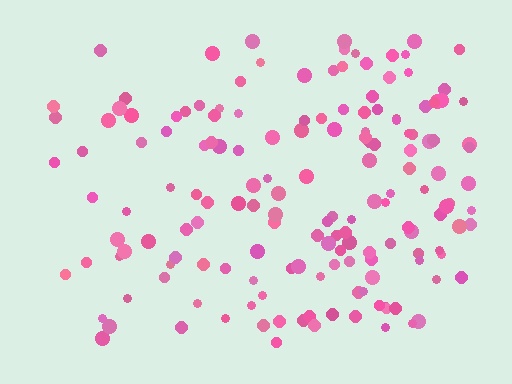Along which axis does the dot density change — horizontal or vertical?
Horizontal.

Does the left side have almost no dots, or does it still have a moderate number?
Still a moderate number, just noticeably fewer than the right.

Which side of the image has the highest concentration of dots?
The right.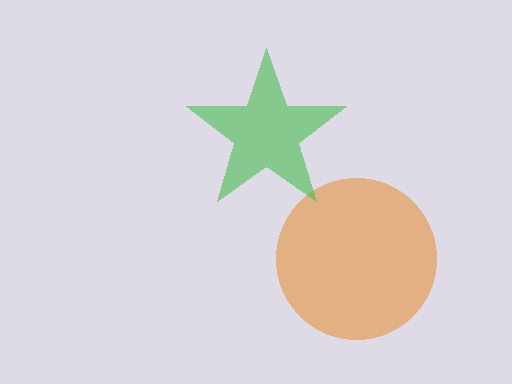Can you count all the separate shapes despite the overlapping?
Yes, there are 2 separate shapes.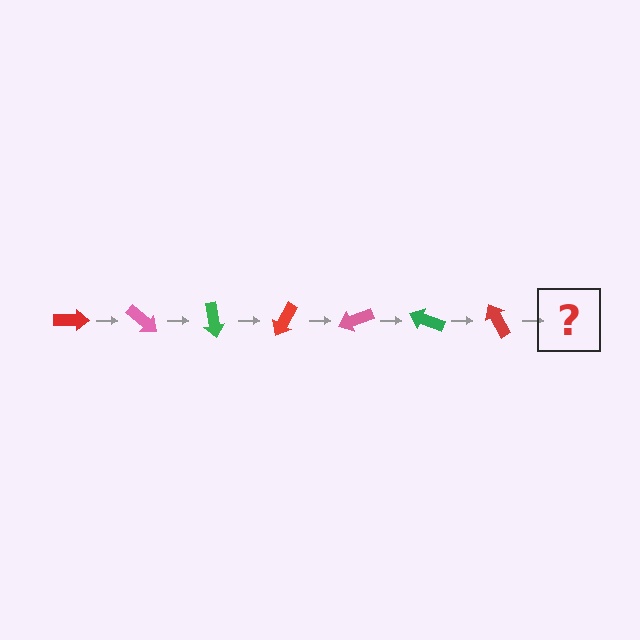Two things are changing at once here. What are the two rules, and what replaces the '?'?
The two rules are that it rotates 40 degrees each step and the color cycles through red, pink, and green. The '?' should be a pink arrow, rotated 280 degrees from the start.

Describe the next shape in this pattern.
It should be a pink arrow, rotated 280 degrees from the start.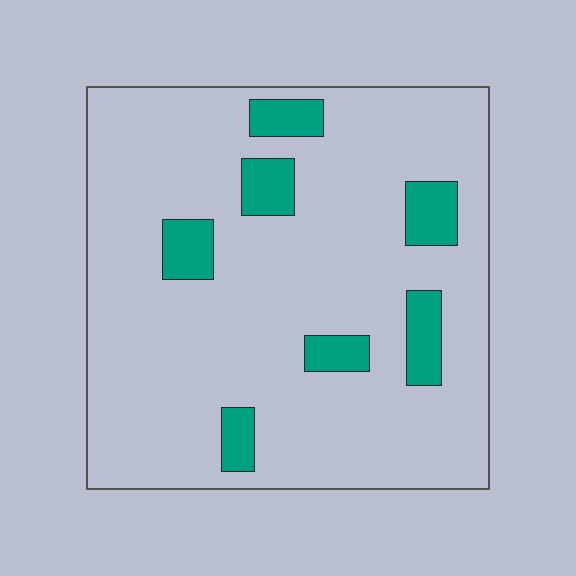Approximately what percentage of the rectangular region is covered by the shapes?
Approximately 15%.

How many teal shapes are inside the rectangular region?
7.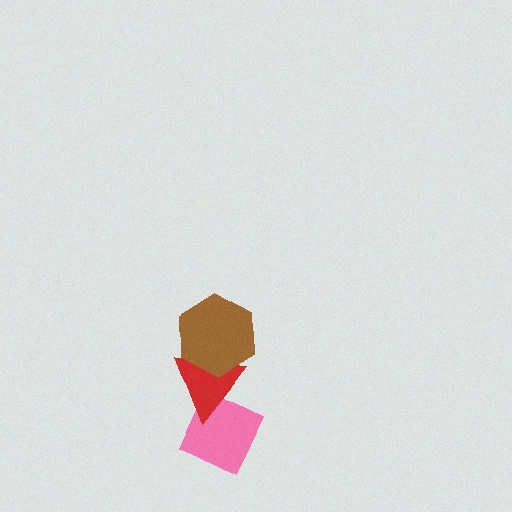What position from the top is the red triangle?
The red triangle is 2nd from the top.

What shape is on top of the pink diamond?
The red triangle is on top of the pink diamond.